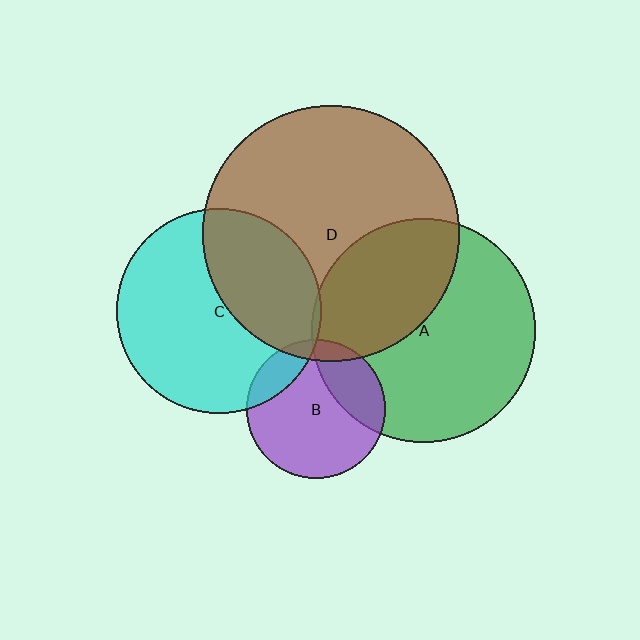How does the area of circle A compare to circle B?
Approximately 2.6 times.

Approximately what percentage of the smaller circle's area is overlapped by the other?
Approximately 40%.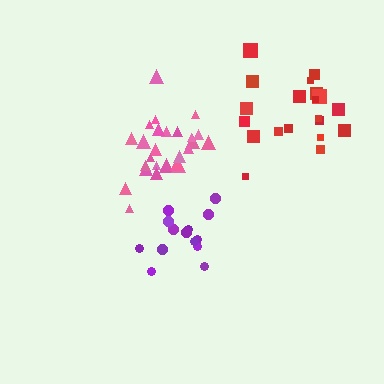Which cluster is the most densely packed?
Pink.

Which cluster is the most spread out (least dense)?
Red.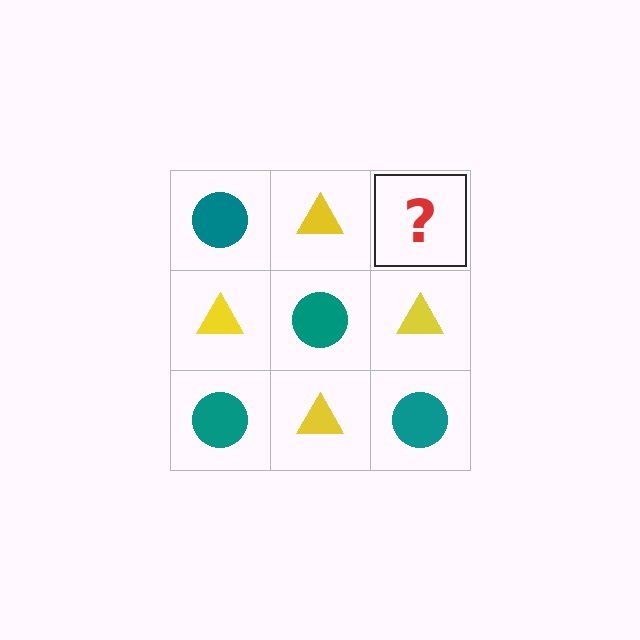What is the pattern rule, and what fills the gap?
The rule is that it alternates teal circle and yellow triangle in a checkerboard pattern. The gap should be filled with a teal circle.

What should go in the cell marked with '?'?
The missing cell should contain a teal circle.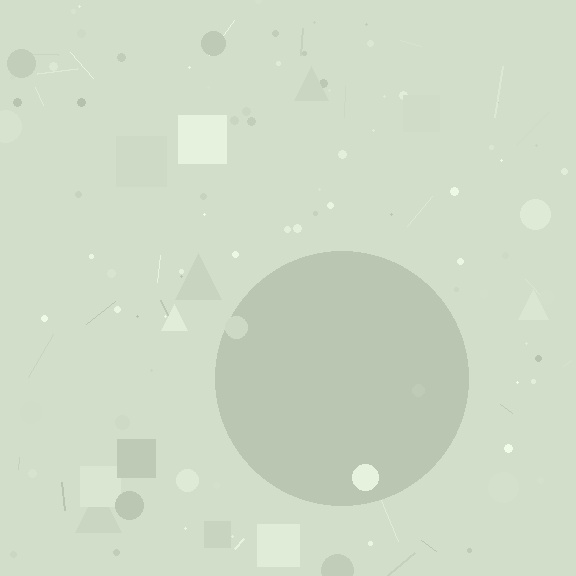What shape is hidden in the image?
A circle is hidden in the image.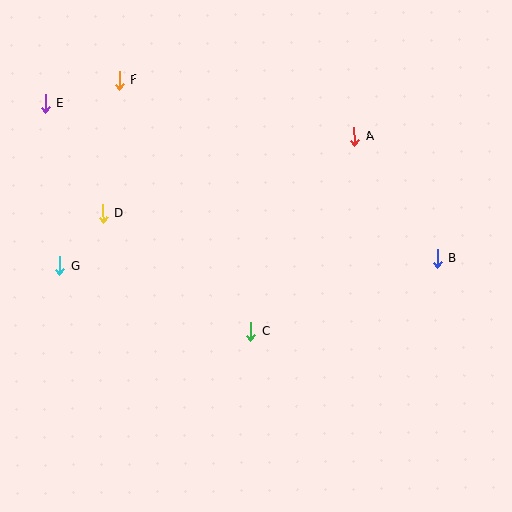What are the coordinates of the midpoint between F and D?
The midpoint between F and D is at (111, 146).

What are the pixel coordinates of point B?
Point B is at (437, 258).